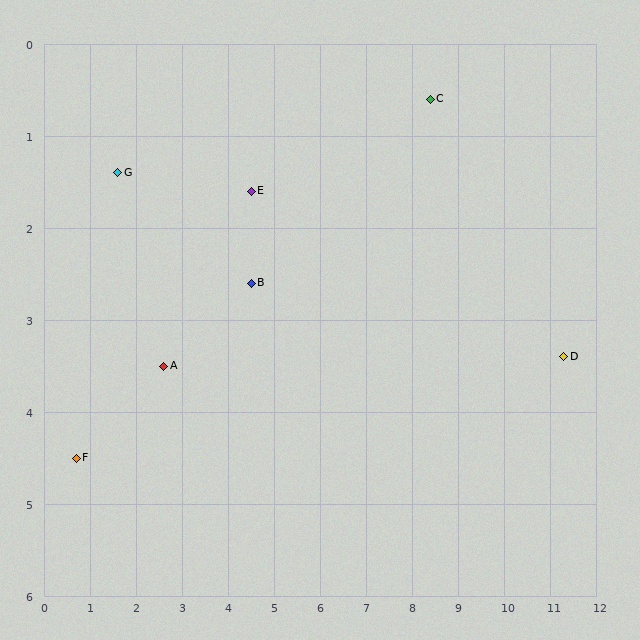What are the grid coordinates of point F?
Point F is at approximately (0.7, 4.5).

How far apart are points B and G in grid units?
Points B and G are about 3.1 grid units apart.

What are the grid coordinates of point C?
Point C is at approximately (8.4, 0.6).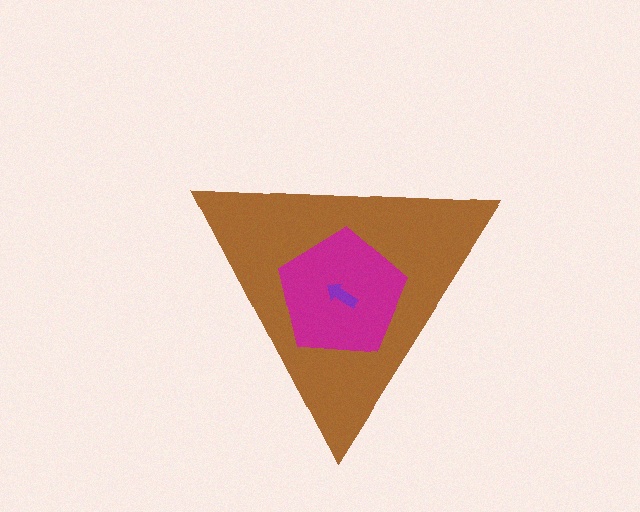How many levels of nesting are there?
3.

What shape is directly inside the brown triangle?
The magenta pentagon.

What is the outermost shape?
The brown triangle.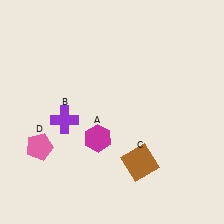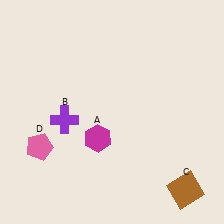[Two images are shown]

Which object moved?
The brown square (C) moved right.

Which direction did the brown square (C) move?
The brown square (C) moved right.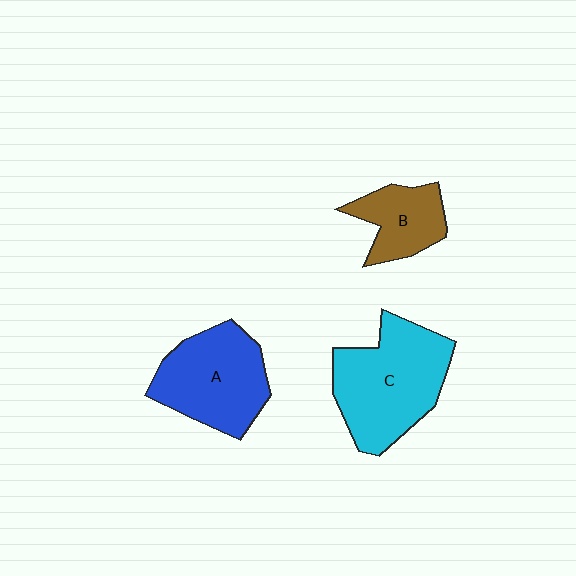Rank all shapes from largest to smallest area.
From largest to smallest: C (cyan), A (blue), B (brown).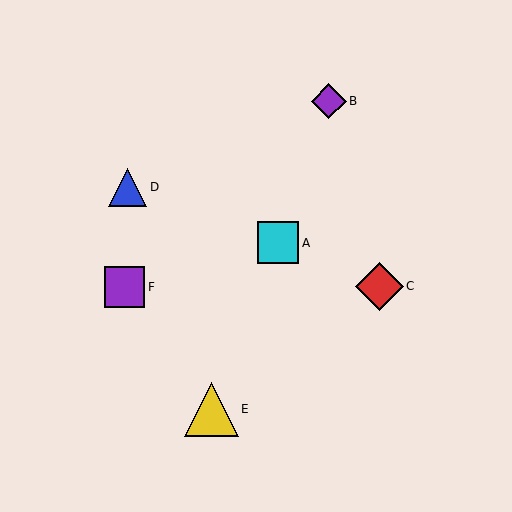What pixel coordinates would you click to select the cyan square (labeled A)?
Click at (278, 243) to select the cyan square A.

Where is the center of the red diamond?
The center of the red diamond is at (379, 286).